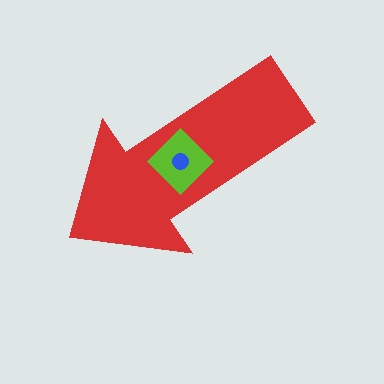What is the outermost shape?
The red arrow.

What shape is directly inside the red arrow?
The lime diamond.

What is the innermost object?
The blue circle.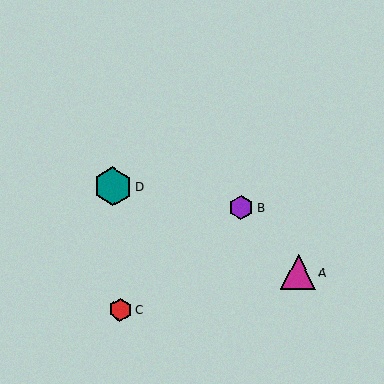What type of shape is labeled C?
Shape C is a red hexagon.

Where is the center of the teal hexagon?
The center of the teal hexagon is at (113, 187).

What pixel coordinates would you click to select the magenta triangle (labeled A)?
Click at (298, 272) to select the magenta triangle A.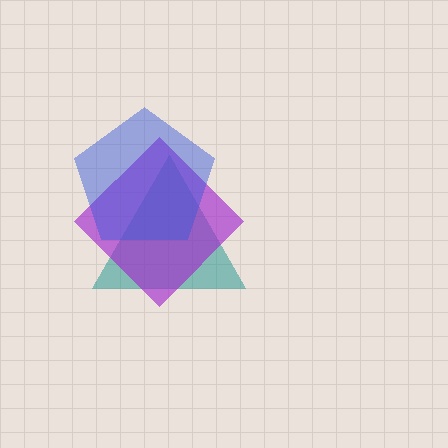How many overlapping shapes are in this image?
There are 3 overlapping shapes in the image.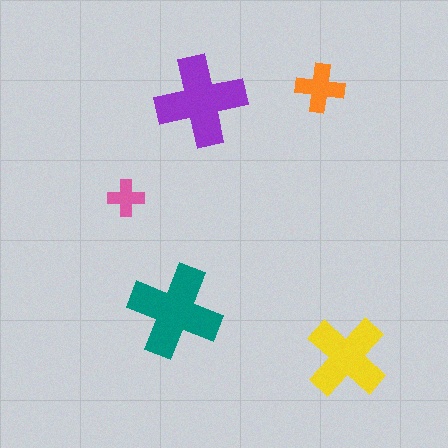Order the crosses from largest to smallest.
the teal one, the purple one, the yellow one, the orange one, the pink one.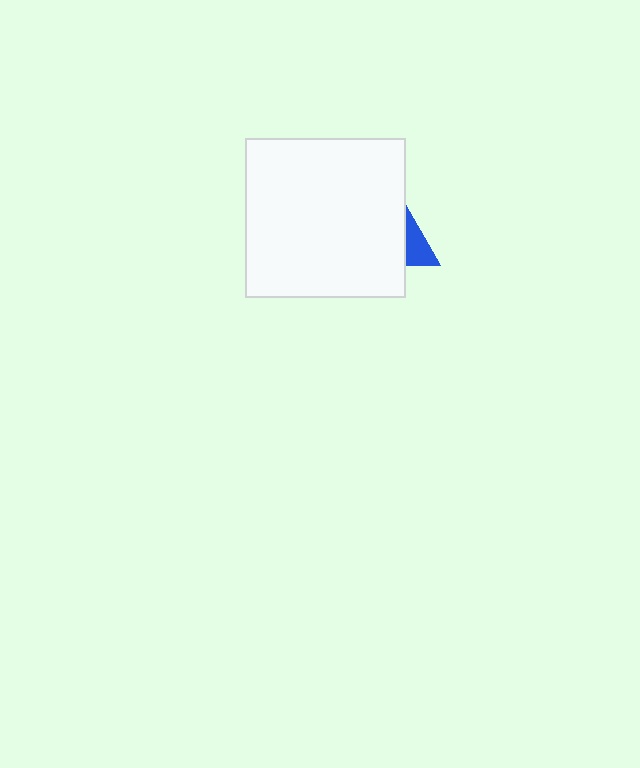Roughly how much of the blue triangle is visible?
A small part of it is visible (roughly 33%).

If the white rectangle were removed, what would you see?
You would see the complete blue triangle.